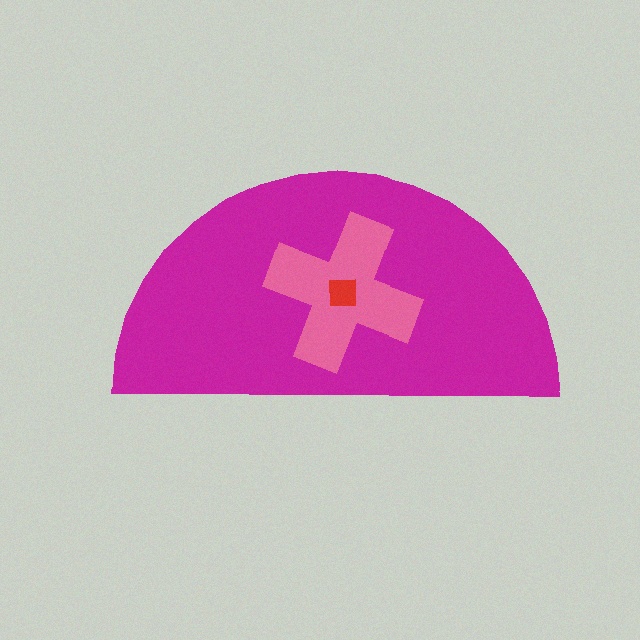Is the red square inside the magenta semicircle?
Yes.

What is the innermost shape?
The red square.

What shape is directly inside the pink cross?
The red square.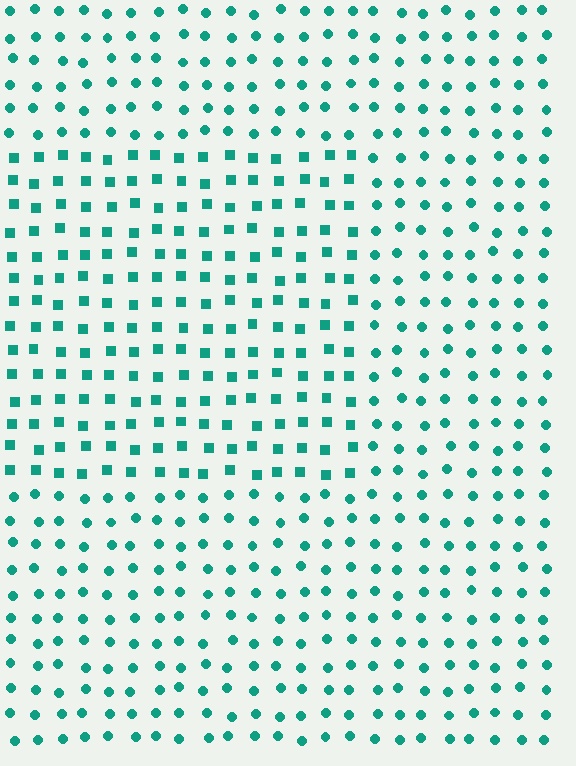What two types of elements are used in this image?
The image uses squares inside the rectangle region and circles outside it.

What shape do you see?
I see a rectangle.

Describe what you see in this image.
The image is filled with small teal elements arranged in a uniform grid. A rectangle-shaped region contains squares, while the surrounding area contains circles. The boundary is defined purely by the change in element shape.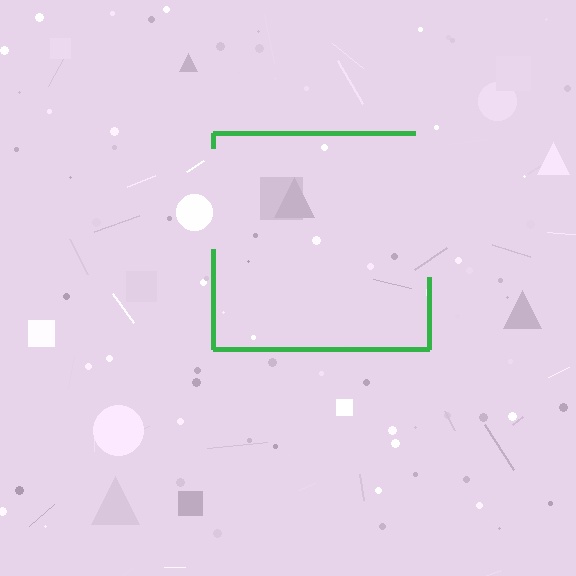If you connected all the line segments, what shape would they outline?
They would outline a square.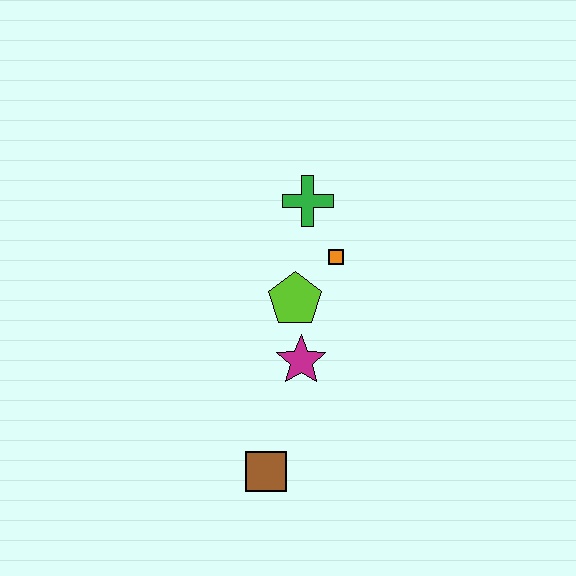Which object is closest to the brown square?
The magenta star is closest to the brown square.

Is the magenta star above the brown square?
Yes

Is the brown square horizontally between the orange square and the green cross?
No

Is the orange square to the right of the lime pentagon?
Yes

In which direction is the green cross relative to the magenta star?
The green cross is above the magenta star.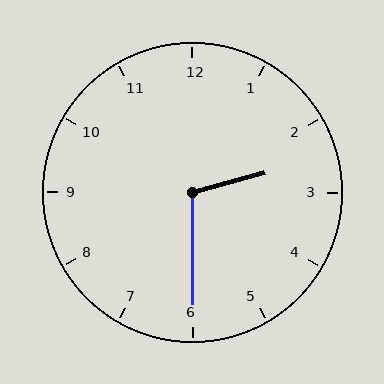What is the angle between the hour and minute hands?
Approximately 105 degrees.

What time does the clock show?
2:30.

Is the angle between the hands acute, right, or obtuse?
It is obtuse.